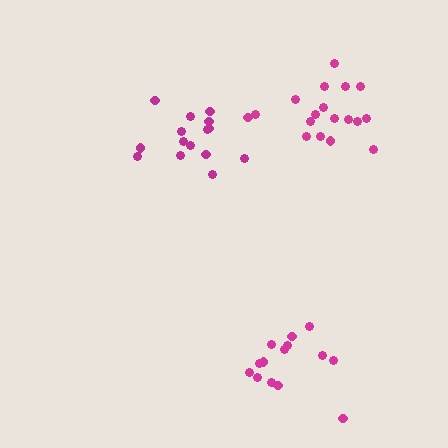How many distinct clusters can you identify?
There are 3 distinct clusters.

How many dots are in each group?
Group 1: 15 dots, Group 2: 14 dots, Group 3: 18 dots (47 total).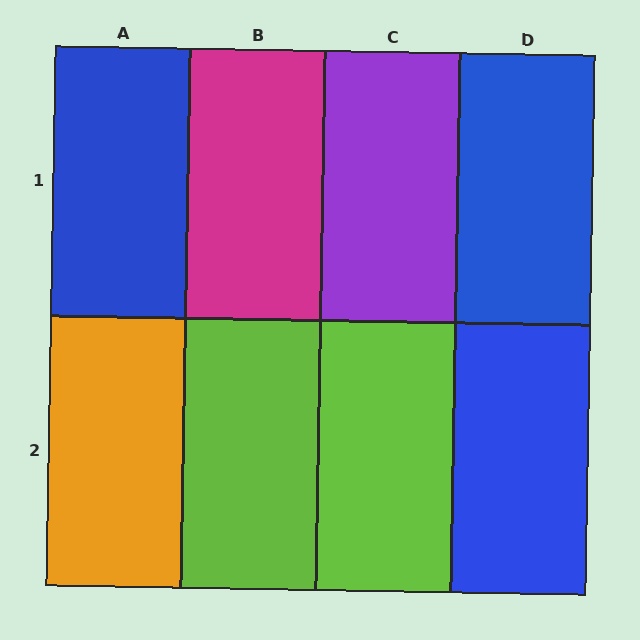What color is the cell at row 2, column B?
Lime.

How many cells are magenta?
1 cell is magenta.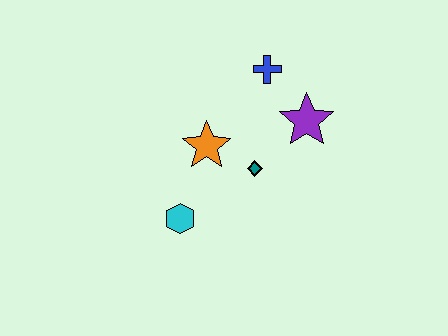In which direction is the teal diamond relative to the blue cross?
The teal diamond is below the blue cross.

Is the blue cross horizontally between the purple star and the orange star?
Yes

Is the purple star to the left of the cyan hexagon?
No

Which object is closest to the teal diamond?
The orange star is closest to the teal diamond.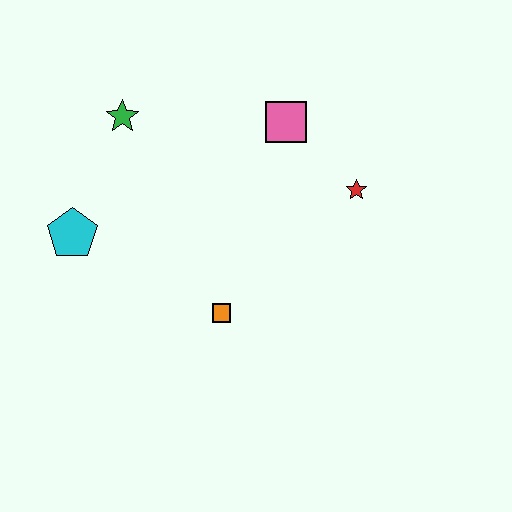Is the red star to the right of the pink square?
Yes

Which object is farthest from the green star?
The red star is farthest from the green star.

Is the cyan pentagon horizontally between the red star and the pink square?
No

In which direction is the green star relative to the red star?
The green star is to the left of the red star.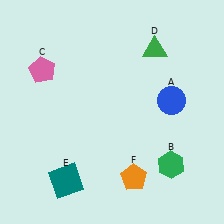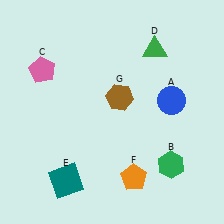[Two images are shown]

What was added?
A brown hexagon (G) was added in Image 2.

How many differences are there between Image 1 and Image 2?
There is 1 difference between the two images.